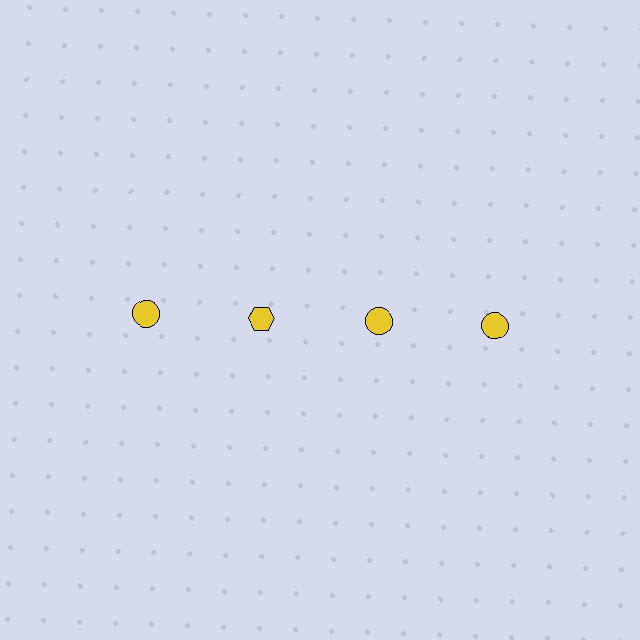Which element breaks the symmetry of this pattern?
The yellow hexagon in the top row, second from left column breaks the symmetry. All other shapes are yellow circles.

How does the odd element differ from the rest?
It has a different shape: hexagon instead of circle.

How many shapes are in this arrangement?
There are 4 shapes arranged in a grid pattern.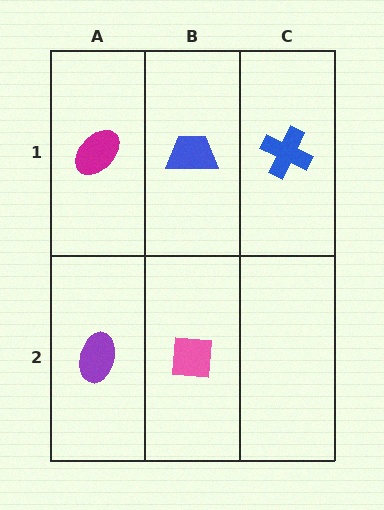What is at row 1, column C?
A blue cross.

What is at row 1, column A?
A magenta ellipse.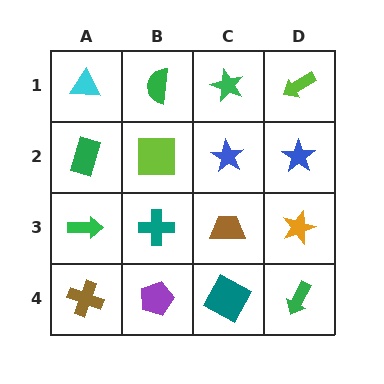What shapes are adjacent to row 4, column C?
A brown trapezoid (row 3, column C), a purple pentagon (row 4, column B), a green arrow (row 4, column D).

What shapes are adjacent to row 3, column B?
A lime square (row 2, column B), a purple pentagon (row 4, column B), a green arrow (row 3, column A), a brown trapezoid (row 3, column C).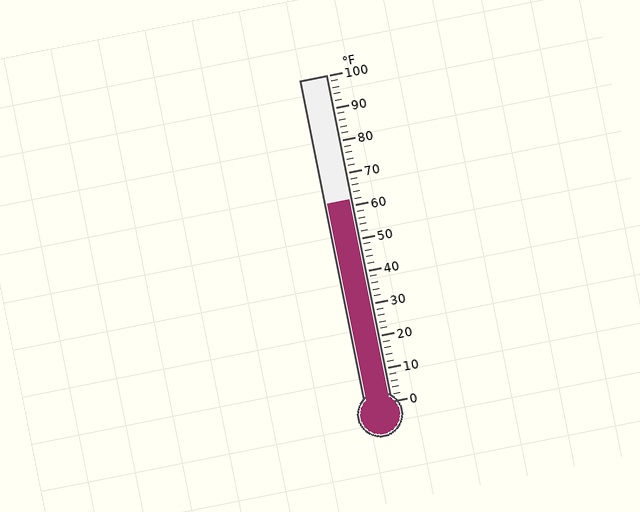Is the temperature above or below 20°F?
The temperature is above 20°F.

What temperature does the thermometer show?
The thermometer shows approximately 62°F.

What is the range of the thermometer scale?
The thermometer scale ranges from 0°F to 100°F.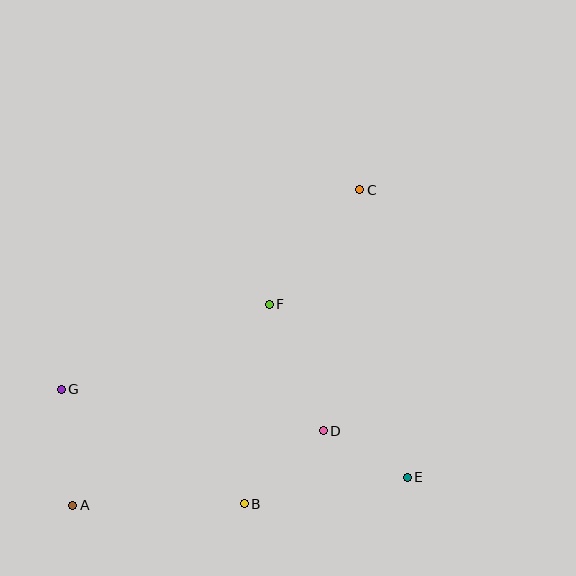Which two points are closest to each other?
Points D and E are closest to each other.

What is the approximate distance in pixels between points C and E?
The distance between C and E is approximately 291 pixels.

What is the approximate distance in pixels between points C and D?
The distance between C and D is approximately 244 pixels.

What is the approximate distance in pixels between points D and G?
The distance between D and G is approximately 265 pixels.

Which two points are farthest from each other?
Points A and C are farthest from each other.